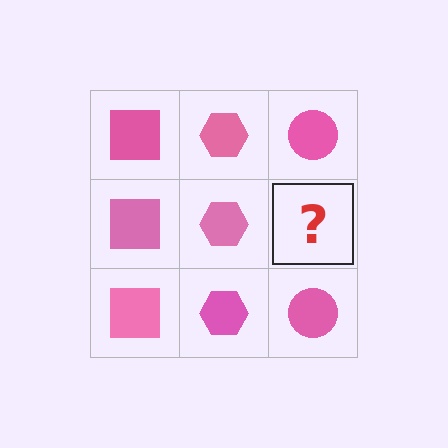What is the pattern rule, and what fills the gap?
The rule is that each column has a consistent shape. The gap should be filled with a pink circle.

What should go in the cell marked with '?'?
The missing cell should contain a pink circle.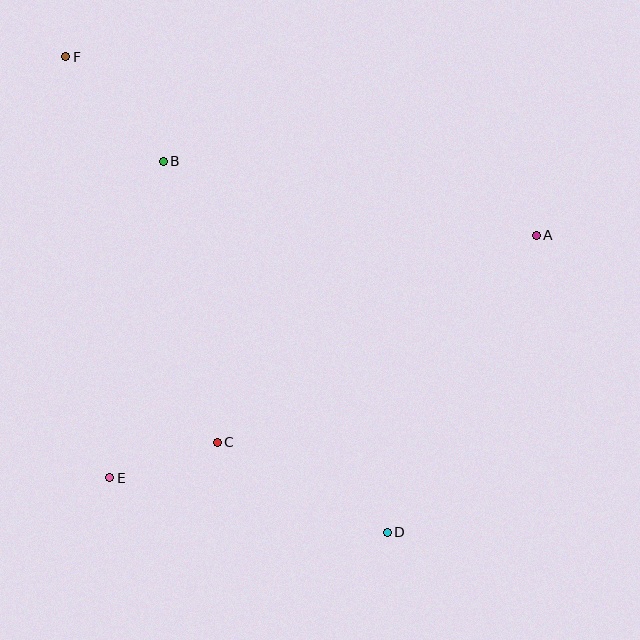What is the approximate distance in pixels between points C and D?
The distance between C and D is approximately 192 pixels.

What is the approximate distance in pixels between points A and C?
The distance between A and C is approximately 380 pixels.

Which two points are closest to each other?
Points C and E are closest to each other.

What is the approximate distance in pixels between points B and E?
The distance between B and E is approximately 321 pixels.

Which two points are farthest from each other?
Points D and F are farthest from each other.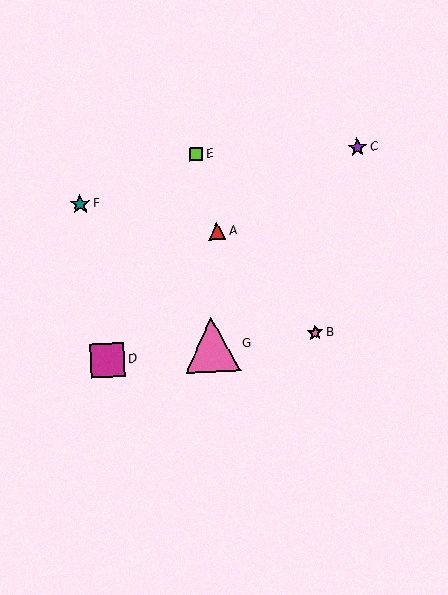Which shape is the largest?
The pink triangle (labeled G) is the largest.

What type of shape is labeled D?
Shape D is a magenta square.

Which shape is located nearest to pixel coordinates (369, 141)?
The purple star (labeled C) at (357, 147) is nearest to that location.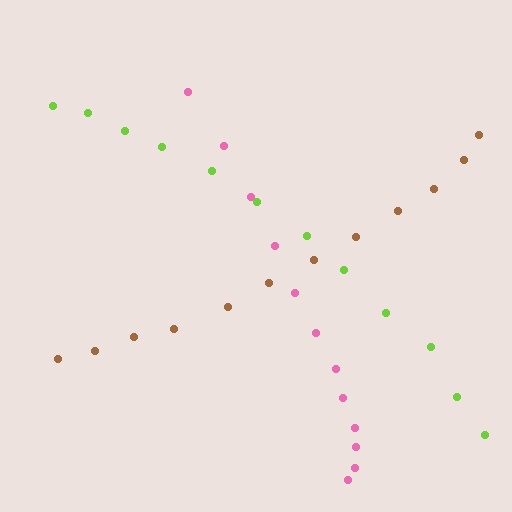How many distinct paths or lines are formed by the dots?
There are 3 distinct paths.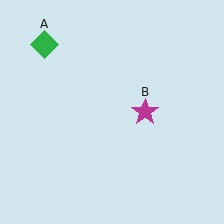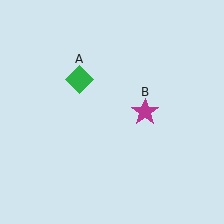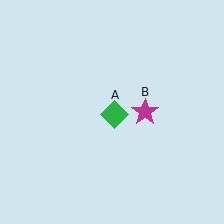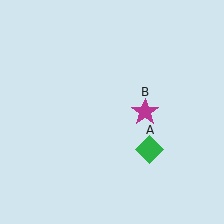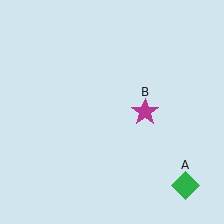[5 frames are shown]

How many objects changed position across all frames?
1 object changed position: green diamond (object A).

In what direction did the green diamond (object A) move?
The green diamond (object A) moved down and to the right.